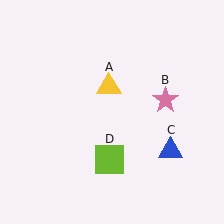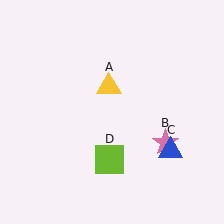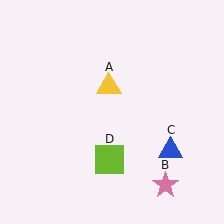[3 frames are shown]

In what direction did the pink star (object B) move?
The pink star (object B) moved down.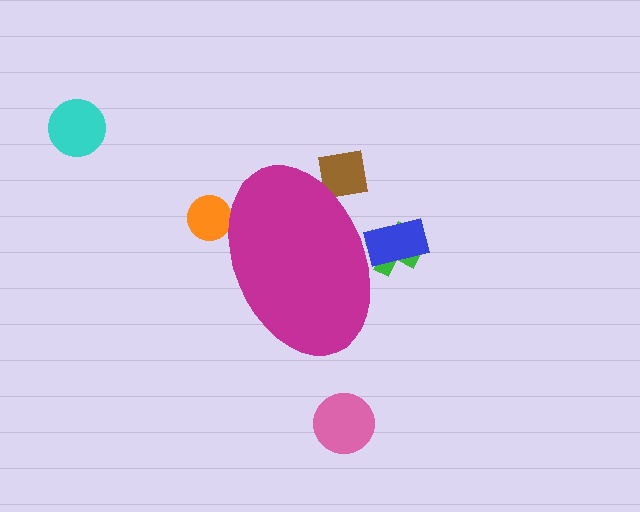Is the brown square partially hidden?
Yes, the brown square is partially hidden behind the magenta ellipse.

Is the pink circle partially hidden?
No, the pink circle is fully visible.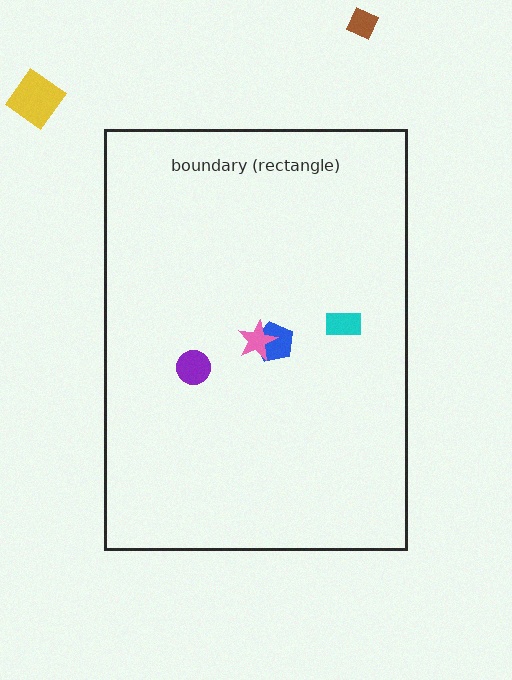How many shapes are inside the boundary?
4 inside, 2 outside.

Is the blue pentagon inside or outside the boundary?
Inside.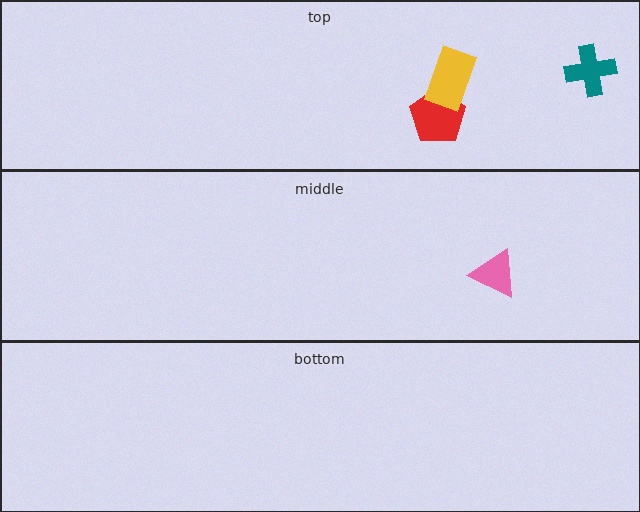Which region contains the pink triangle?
The middle region.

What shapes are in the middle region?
The pink triangle.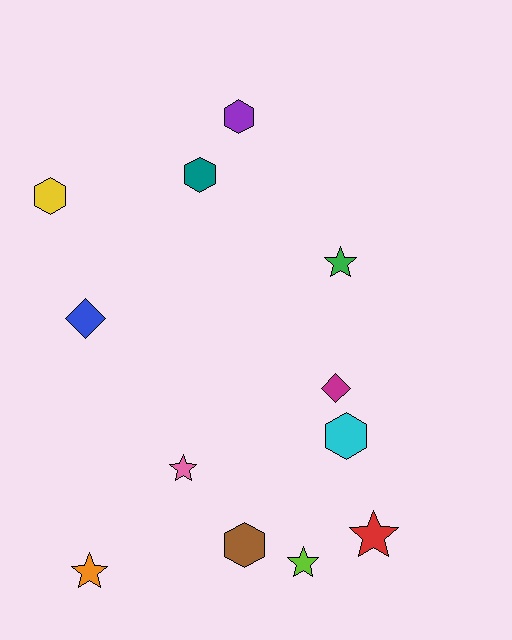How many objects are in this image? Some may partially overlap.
There are 12 objects.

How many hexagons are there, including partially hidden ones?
There are 5 hexagons.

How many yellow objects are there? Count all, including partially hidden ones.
There is 1 yellow object.